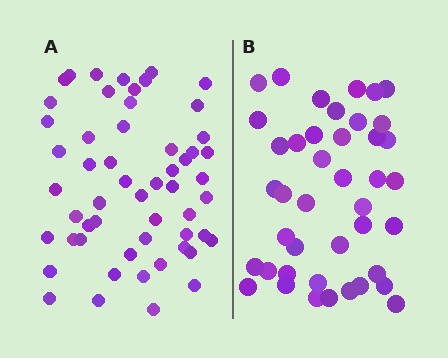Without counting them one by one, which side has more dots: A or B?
Region A (the left region) has more dots.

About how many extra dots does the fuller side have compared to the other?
Region A has approximately 15 more dots than region B.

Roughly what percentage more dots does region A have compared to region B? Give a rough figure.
About 30% more.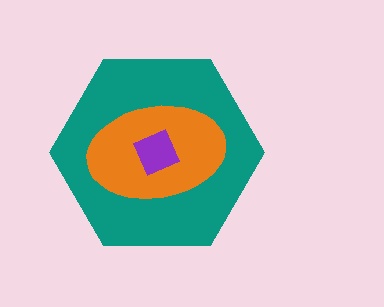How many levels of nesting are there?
3.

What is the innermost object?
The purple square.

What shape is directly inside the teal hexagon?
The orange ellipse.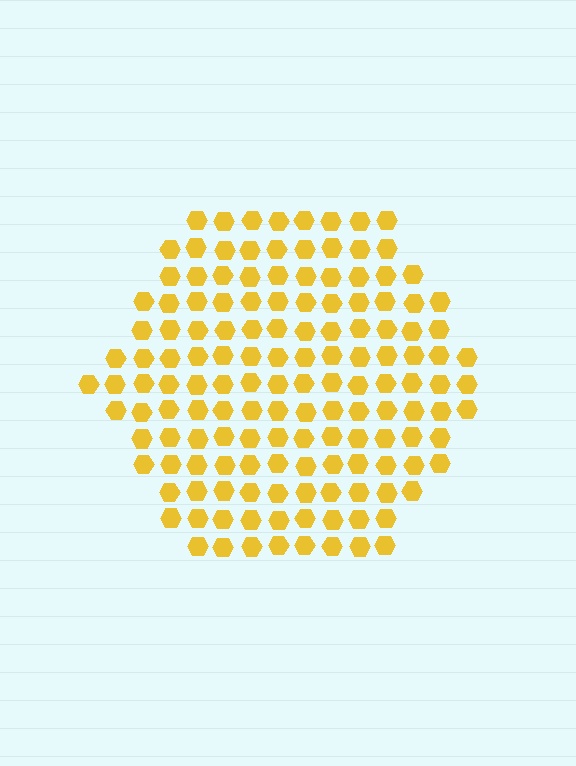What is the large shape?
The large shape is a hexagon.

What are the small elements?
The small elements are hexagons.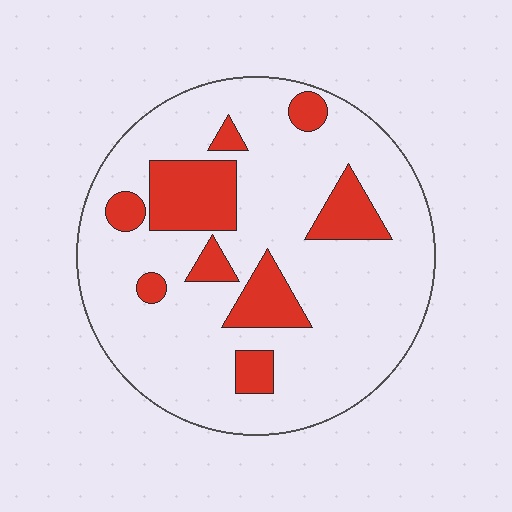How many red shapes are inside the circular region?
9.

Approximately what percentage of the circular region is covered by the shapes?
Approximately 20%.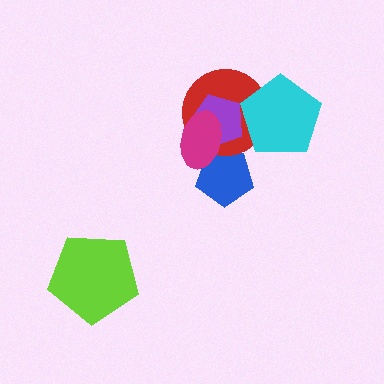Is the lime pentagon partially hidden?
No, no other shape covers it.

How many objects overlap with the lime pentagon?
0 objects overlap with the lime pentagon.